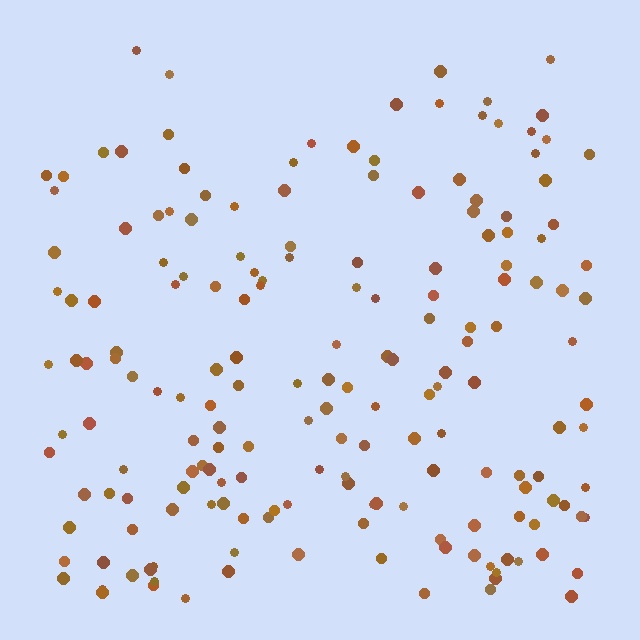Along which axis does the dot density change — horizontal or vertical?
Vertical.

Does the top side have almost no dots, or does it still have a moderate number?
Still a moderate number, just noticeably fewer than the bottom.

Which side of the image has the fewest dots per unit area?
The top.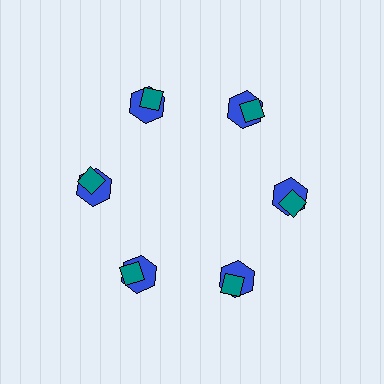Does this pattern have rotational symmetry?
Yes, this pattern has 6-fold rotational symmetry. It looks the same after rotating 60 degrees around the center.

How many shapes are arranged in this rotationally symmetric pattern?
There are 12 shapes, arranged in 6 groups of 2.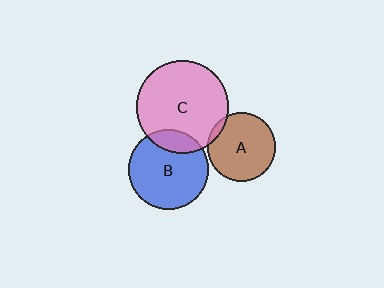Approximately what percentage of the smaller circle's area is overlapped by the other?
Approximately 5%.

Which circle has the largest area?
Circle C (pink).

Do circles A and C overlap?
Yes.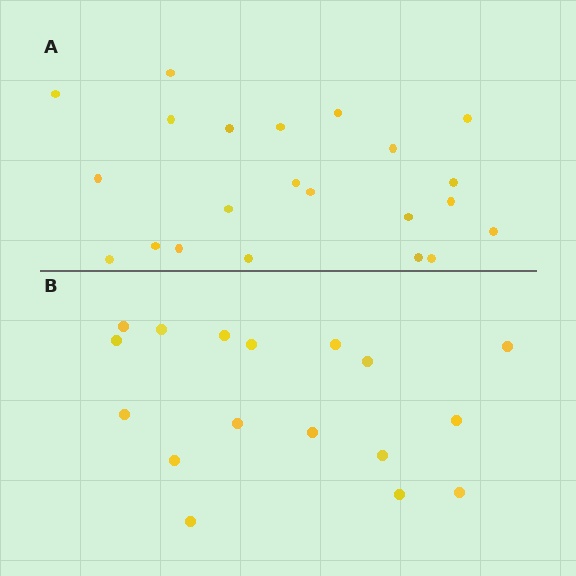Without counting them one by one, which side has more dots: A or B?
Region A (the top region) has more dots.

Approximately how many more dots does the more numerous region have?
Region A has about 5 more dots than region B.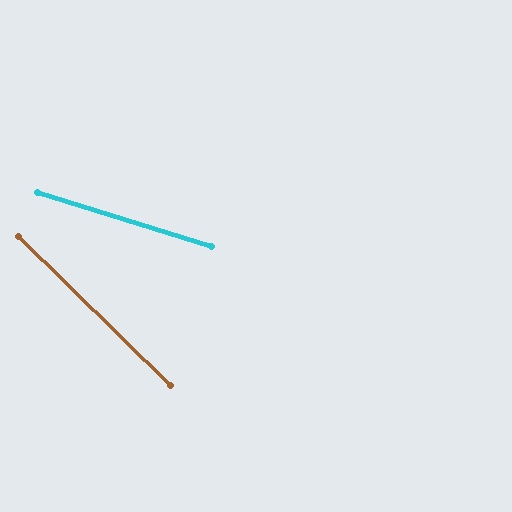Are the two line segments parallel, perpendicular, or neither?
Neither parallel nor perpendicular — they differ by about 27°.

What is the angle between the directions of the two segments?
Approximately 27 degrees.